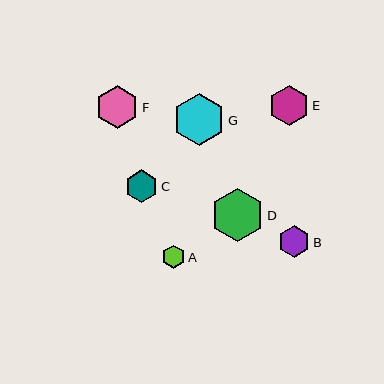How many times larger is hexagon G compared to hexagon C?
Hexagon G is approximately 1.6 times the size of hexagon C.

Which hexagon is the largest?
Hexagon D is the largest with a size of approximately 54 pixels.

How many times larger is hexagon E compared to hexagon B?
Hexagon E is approximately 1.3 times the size of hexagon B.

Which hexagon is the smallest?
Hexagon A is the smallest with a size of approximately 23 pixels.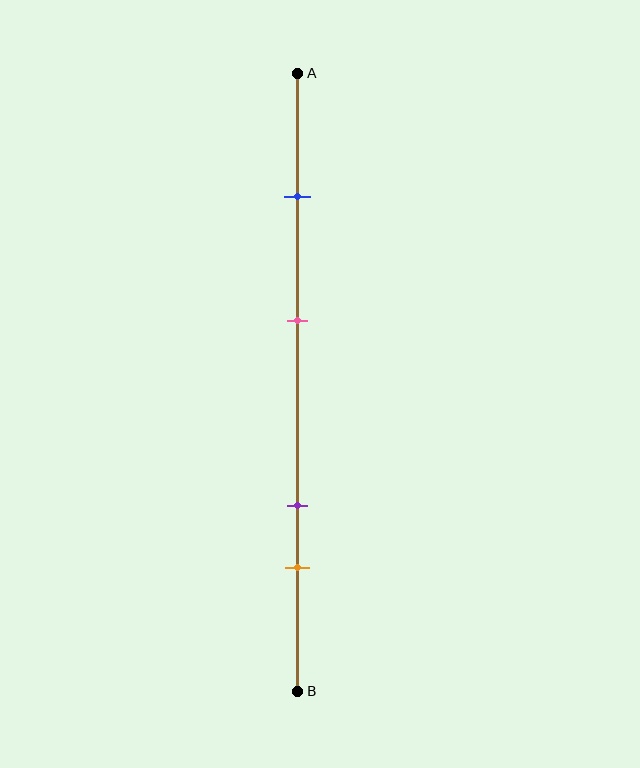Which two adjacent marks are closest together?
The purple and orange marks are the closest adjacent pair.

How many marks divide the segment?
There are 4 marks dividing the segment.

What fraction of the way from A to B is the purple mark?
The purple mark is approximately 70% (0.7) of the way from A to B.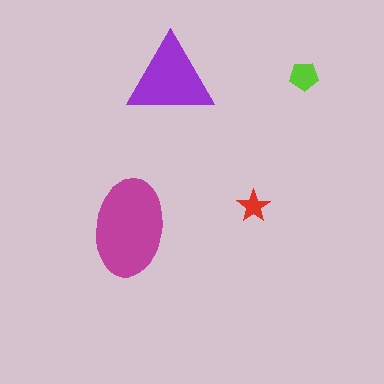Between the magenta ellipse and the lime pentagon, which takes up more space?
The magenta ellipse.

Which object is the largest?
The magenta ellipse.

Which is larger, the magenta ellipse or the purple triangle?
The magenta ellipse.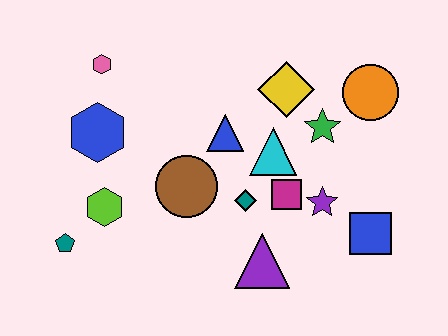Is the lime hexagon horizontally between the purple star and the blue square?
No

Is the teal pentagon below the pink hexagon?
Yes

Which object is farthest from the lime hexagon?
The orange circle is farthest from the lime hexagon.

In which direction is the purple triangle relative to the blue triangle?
The purple triangle is below the blue triangle.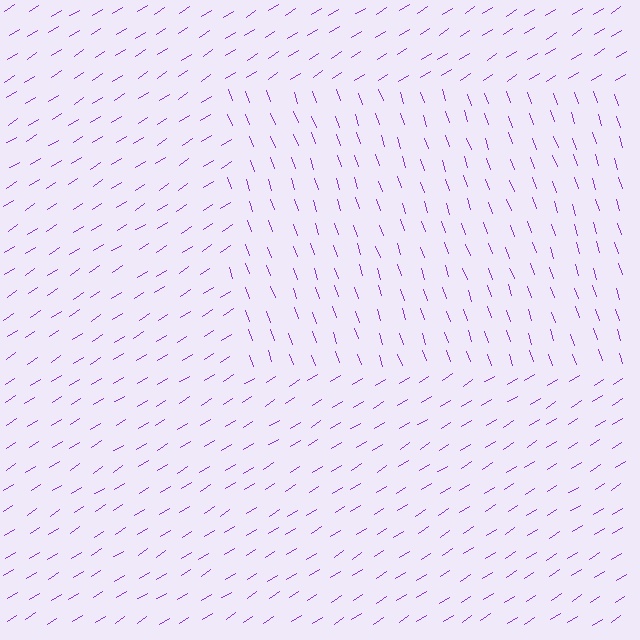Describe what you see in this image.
The image is filled with small purple line segments. A rectangle region in the image has lines oriented differently from the surrounding lines, creating a visible texture boundary.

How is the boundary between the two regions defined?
The boundary is defined purely by a change in line orientation (approximately 77 degrees difference). All lines are the same color and thickness.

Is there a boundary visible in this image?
Yes, there is a texture boundary formed by a change in line orientation.